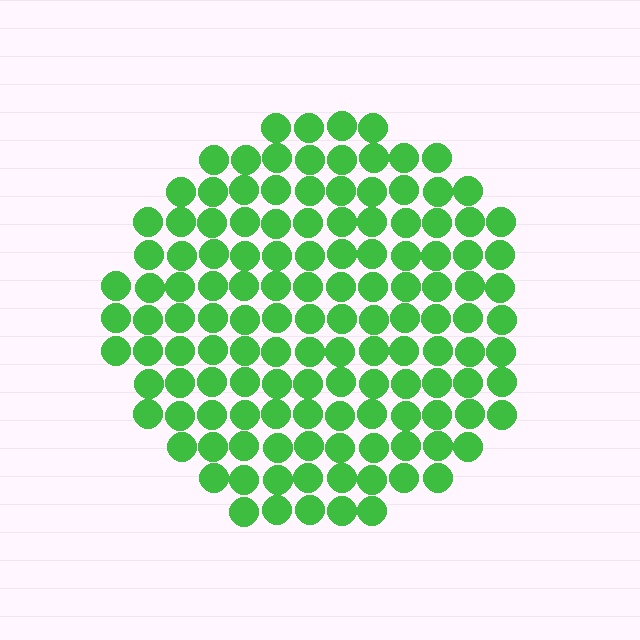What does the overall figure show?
The overall figure shows a circle.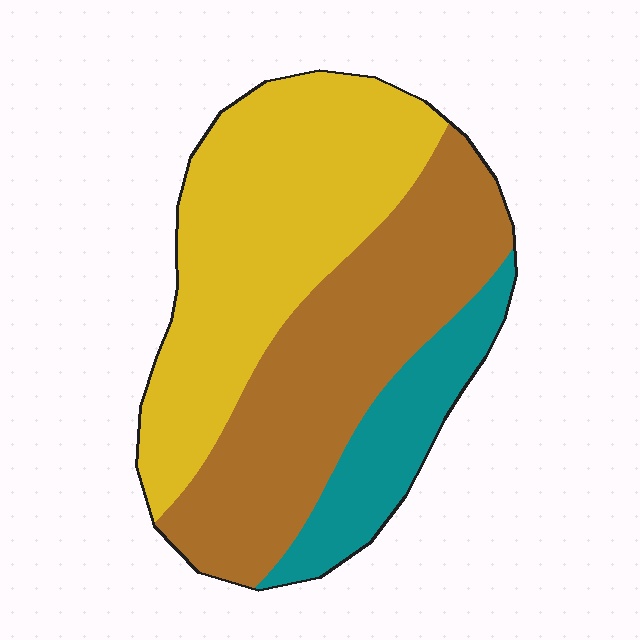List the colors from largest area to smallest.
From largest to smallest: yellow, brown, teal.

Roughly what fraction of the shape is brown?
Brown takes up between a quarter and a half of the shape.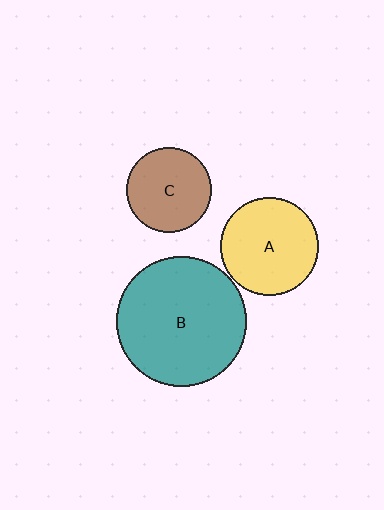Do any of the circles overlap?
No, none of the circles overlap.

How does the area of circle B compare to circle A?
Approximately 1.8 times.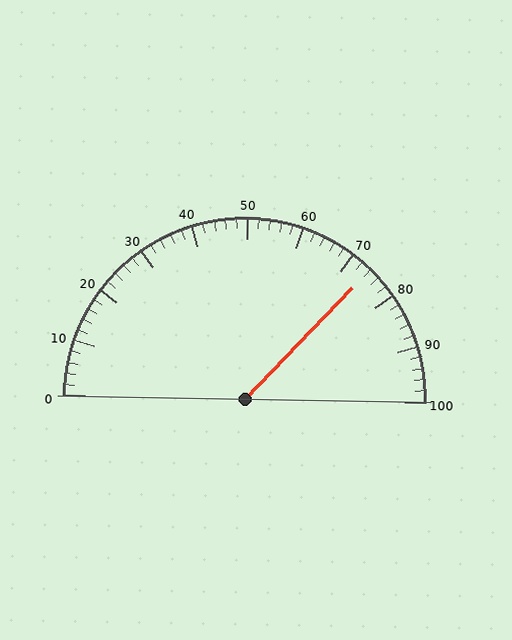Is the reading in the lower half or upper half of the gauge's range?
The reading is in the upper half of the range (0 to 100).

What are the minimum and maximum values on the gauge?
The gauge ranges from 0 to 100.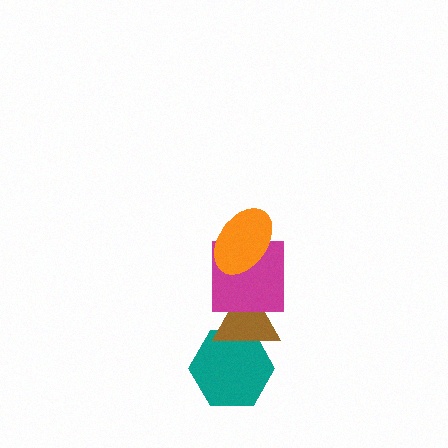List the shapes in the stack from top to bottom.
From top to bottom: the orange ellipse, the magenta square, the brown triangle, the teal hexagon.